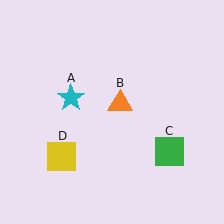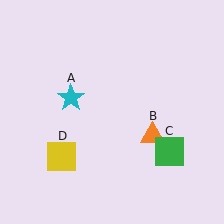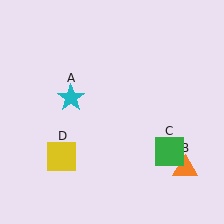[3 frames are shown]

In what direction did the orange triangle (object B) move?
The orange triangle (object B) moved down and to the right.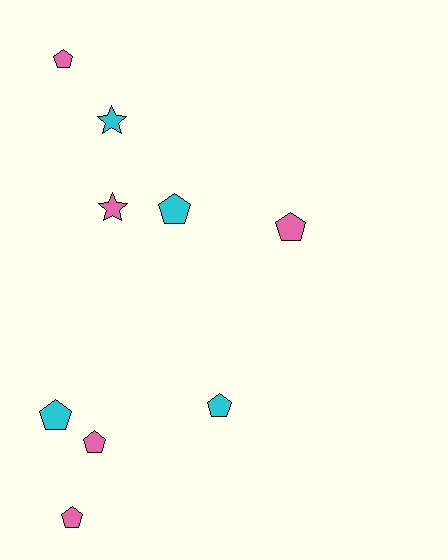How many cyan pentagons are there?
There are 3 cyan pentagons.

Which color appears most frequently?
Pink, with 5 objects.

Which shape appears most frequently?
Pentagon, with 7 objects.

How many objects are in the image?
There are 9 objects.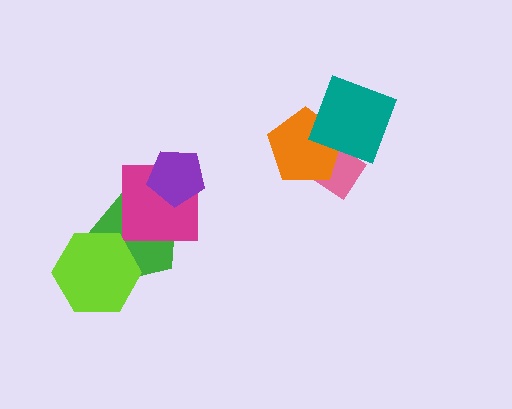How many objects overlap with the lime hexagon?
1 object overlaps with the lime hexagon.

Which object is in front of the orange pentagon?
The teal diamond is in front of the orange pentagon.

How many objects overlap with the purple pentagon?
1 object overlaps with the purple pentagon.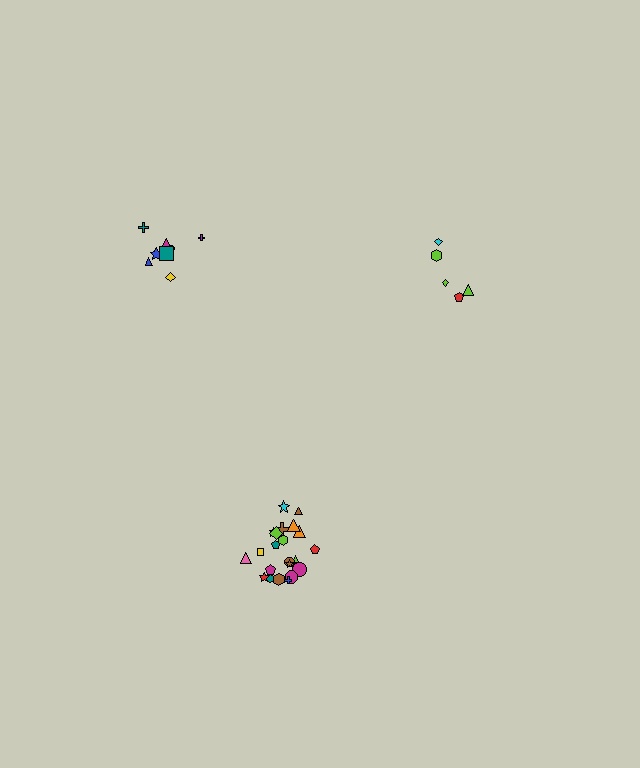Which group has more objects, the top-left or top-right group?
The top-left group.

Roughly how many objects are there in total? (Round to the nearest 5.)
Roughly 35 objects in total.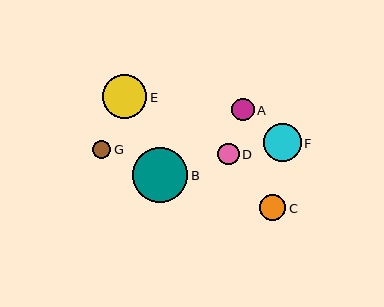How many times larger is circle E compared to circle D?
Circle E is approximately 2.1 times the size of circle D.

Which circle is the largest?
Circle B is the largest with a size of approximately 55 pixels.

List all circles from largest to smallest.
From largest to smallest: B, E, F, C, A, D, G.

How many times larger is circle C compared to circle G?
Circle C is approximately 1.5 times the size of circle G.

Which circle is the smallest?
Circle G is the smallest with a size of approximately 18 pixels.